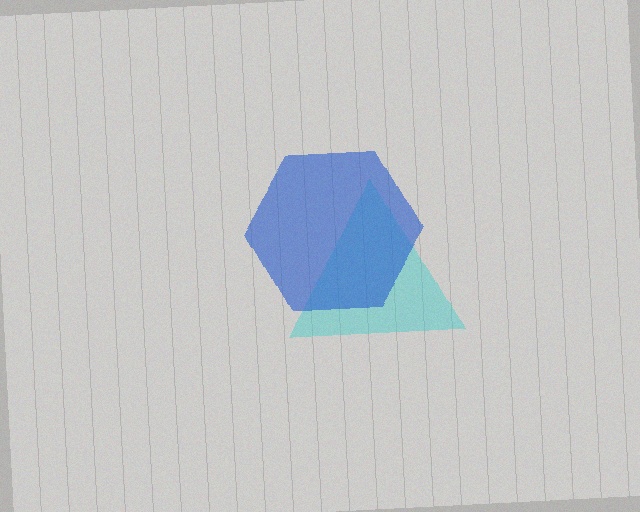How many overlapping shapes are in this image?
There are 2 overlapping shapes in the image.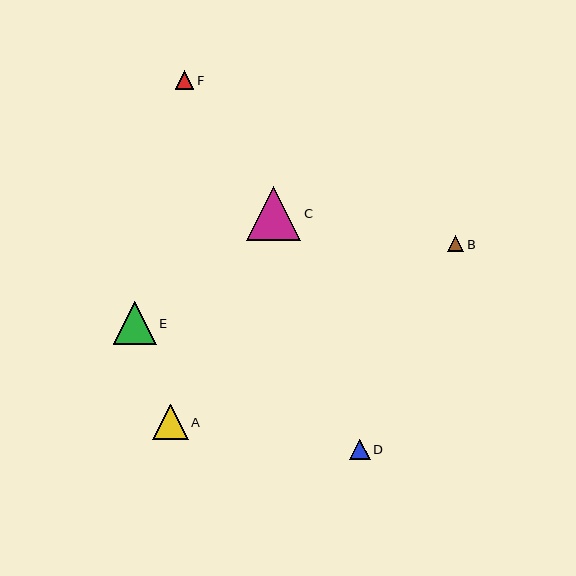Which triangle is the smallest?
Triangle B is the smallest with a size of approximately 16 pixels.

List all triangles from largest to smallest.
From largest to smallest: C, E, A, D, F, B.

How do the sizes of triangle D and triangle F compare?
Triangle D and triangle F are approximately the same size.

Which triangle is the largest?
Triangle C is the largest with a size of approximately 54 pixels.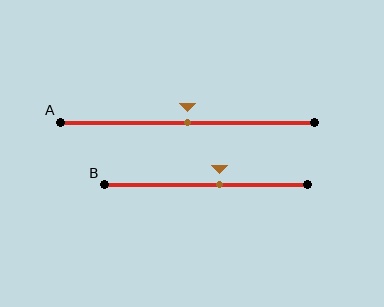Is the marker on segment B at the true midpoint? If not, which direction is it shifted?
No, the marker on segment B is shifted to the right by about 7% of the segment length.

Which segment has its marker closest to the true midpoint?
Segment A has its marker closest to the true midpoint.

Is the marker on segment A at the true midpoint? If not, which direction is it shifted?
Yes, the marker on segment A is at the true midpoint.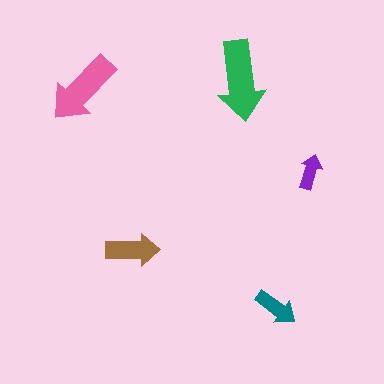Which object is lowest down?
The teal arrow is bottommost.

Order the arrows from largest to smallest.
the green one, the pink one, the brown one, the teal one, the purple one.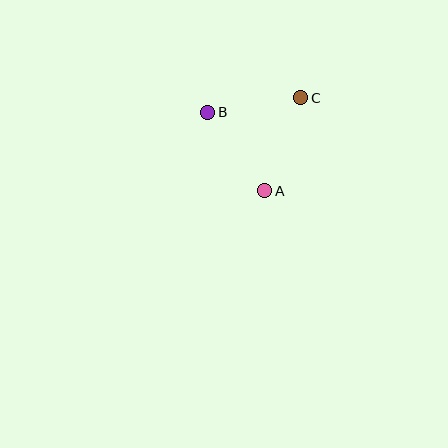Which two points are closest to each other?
Points B and C are closest to each other.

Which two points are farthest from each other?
Points A and C are farthest from each other.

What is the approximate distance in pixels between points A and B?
The distance between A and B is approximately 97 pixels.